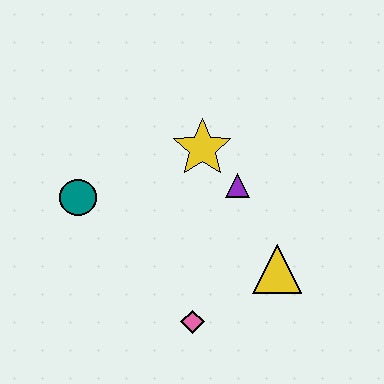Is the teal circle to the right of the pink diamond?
No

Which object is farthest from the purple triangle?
The teal circle is farthest from the purple triangle.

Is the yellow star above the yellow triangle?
Yes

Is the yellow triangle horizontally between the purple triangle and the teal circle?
No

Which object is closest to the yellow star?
The purple triangle is closest to the yellow star.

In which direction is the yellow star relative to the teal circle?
The yellow star is to the right of the teal circle.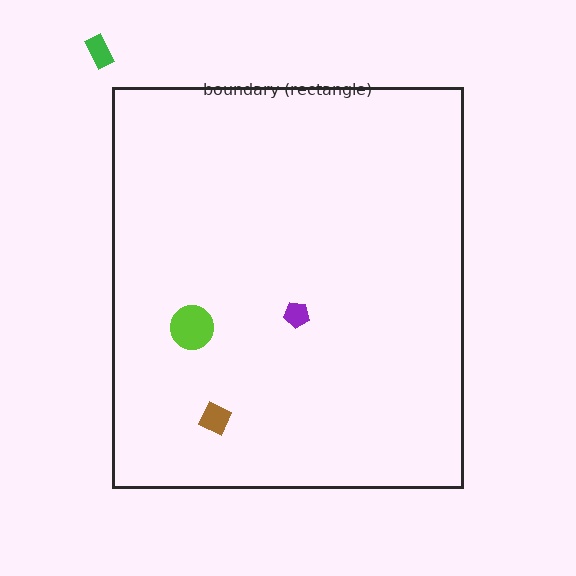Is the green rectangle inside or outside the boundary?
Outside.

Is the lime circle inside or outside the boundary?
Inside.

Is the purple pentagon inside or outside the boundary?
Inside.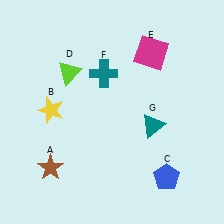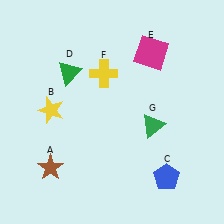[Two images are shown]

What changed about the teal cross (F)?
In Image 1, F is teal. In Image 2, it changed to yellow.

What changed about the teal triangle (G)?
In Image 1, G is teal. In Image 2, it changed to green.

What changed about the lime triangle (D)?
In Image 1, D is lime. In Image 2, it changed to green.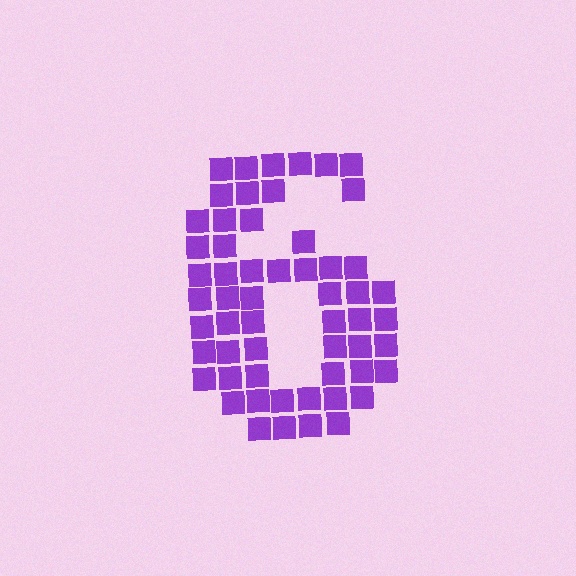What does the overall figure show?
The overall figure shows the digit 6.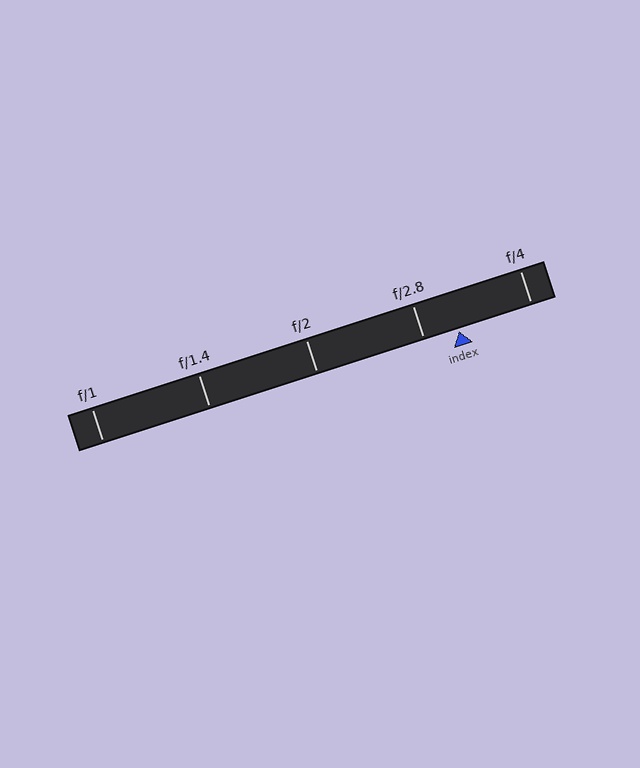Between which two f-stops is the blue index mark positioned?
The index mark is between f/2.8 and f/4.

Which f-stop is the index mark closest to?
The index mark is closest to f/2.8.